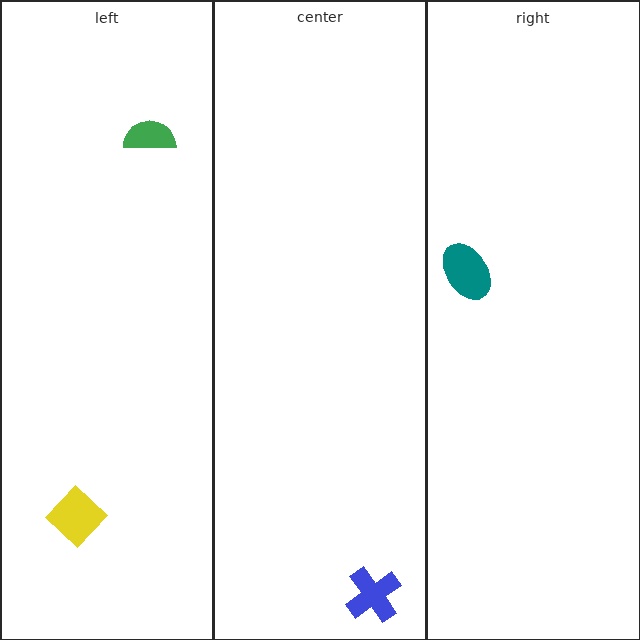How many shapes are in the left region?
2.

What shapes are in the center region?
The blue cross.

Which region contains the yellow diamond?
The left region.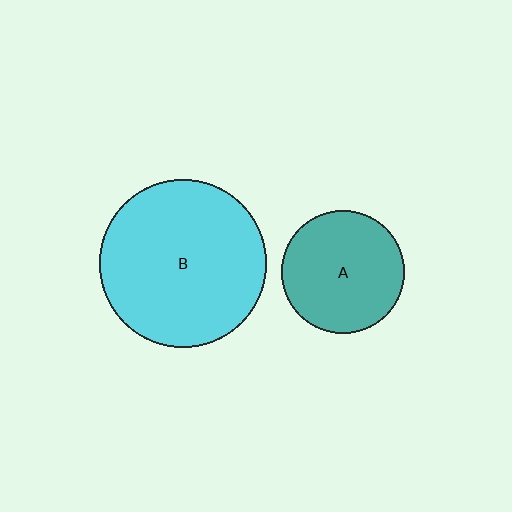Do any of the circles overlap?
No, none of the circles overlap.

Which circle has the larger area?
Circle B (cyan).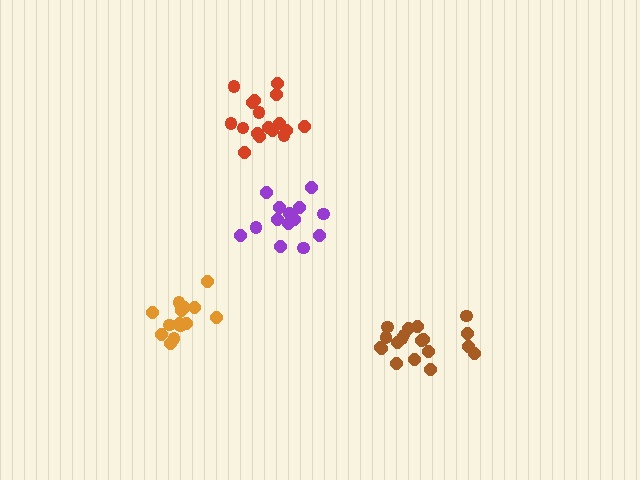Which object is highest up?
The red cluster is topmost.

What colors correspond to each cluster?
The clusters are colored: purple, brown, orange, red.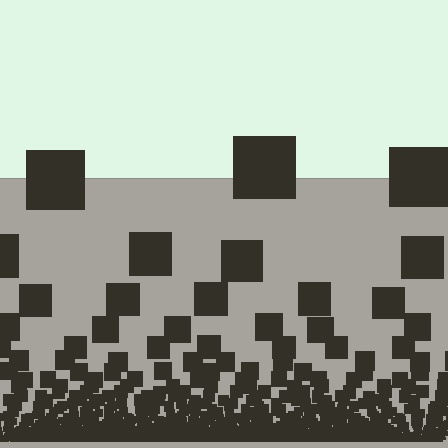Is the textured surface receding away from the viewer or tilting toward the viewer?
The surface appears to tilt toward the viewer. Texture elements get larger and sparser toward the top.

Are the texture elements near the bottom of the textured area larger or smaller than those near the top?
Smaller. The gradient is inverted — elements near the bottom are smaller and denser.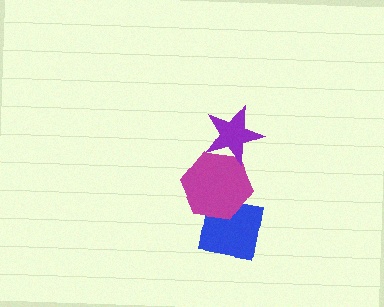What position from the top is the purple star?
The purple star is 1st from the top.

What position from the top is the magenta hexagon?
The magenta hexagon is 2nd from the top.